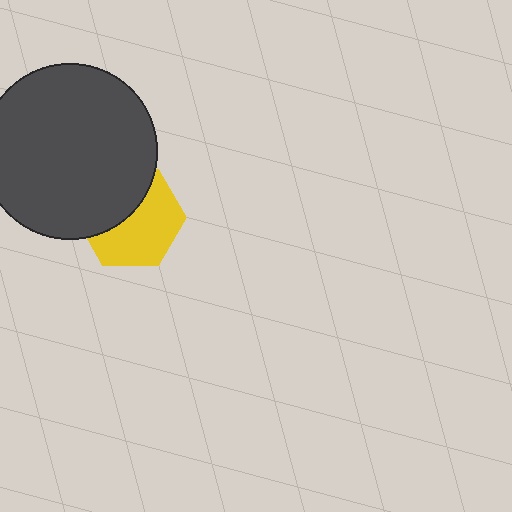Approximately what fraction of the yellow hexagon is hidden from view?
Roughly 42% of the yellow hexagon is hidden behind the dark gray circle.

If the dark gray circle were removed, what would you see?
You would see the complete yellow hexagon.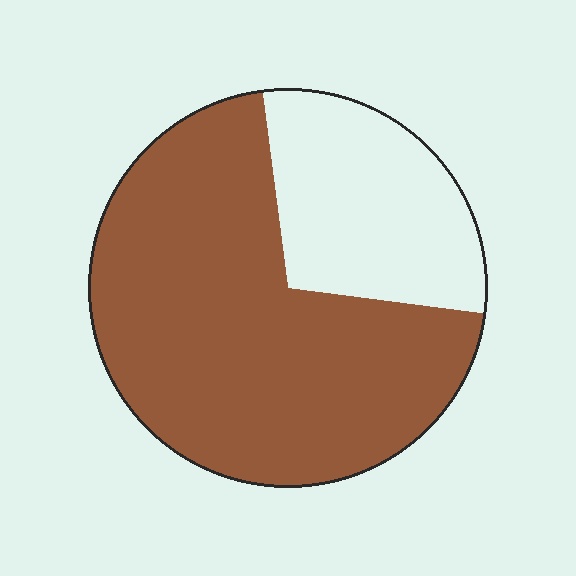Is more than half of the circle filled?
Yes.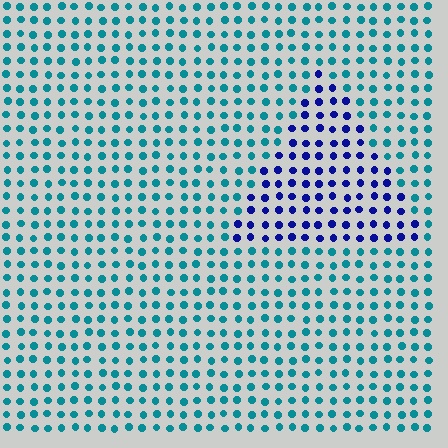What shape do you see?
I see a triangle.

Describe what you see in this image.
The image is filled with small teal elements in a uniform arrangement. A triangle-shaped region is visible where the elements are tinted to a slightly different hue, forming a subtle color boundary.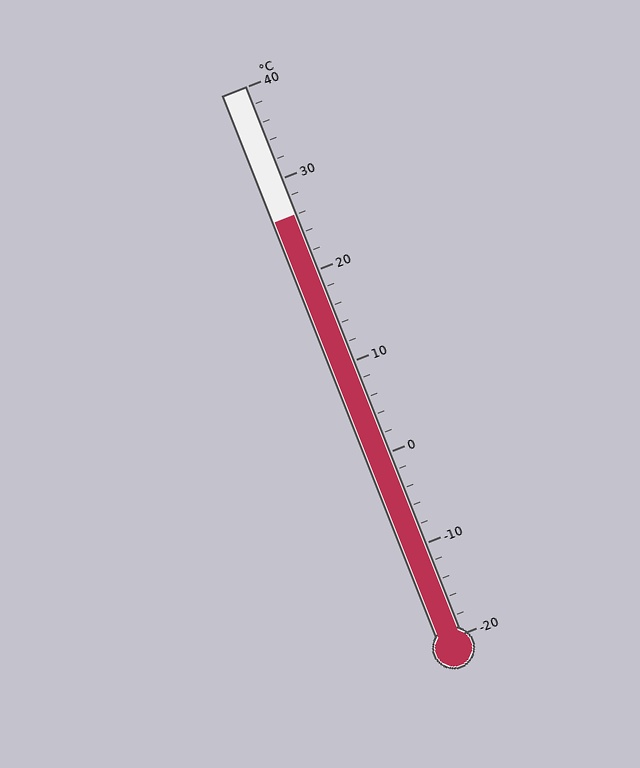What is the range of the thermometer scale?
The thermometer scale ranges from -20°C to 40°C.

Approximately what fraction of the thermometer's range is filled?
The thermometer is filled to approximately 75% of its range.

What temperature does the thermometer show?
The thermometer shows approximately 26°C.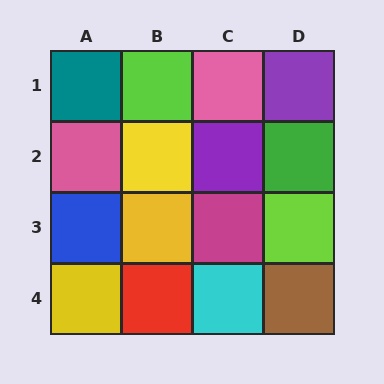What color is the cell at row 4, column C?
Cyan.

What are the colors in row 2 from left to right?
Pink, yellow, purple, green.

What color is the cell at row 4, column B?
Red.